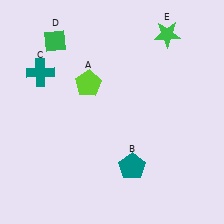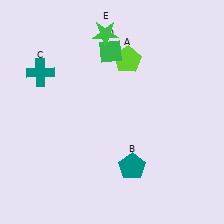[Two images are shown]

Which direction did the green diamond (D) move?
The green diamond (D) moved right.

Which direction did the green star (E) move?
The green star (E) moved left.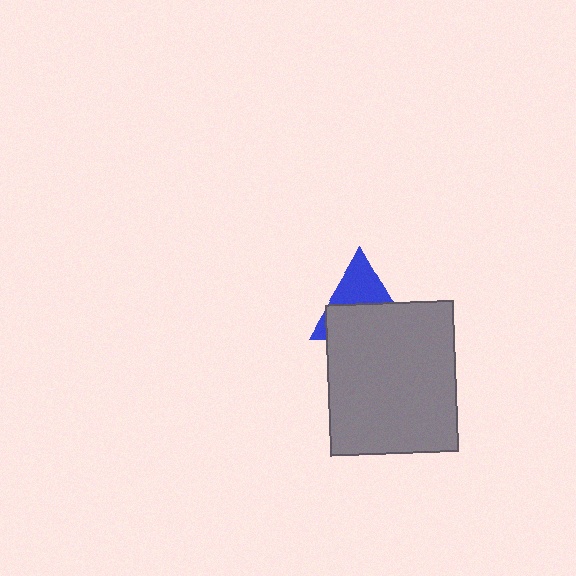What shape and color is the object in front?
The object in front is a gray rectangle.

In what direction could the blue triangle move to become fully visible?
The blue triangle could move up. That would shift it out from behind the gray rectangle entirely.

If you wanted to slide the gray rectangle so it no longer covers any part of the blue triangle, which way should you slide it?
Slide it down — that is the most direct way to separate the two shapes.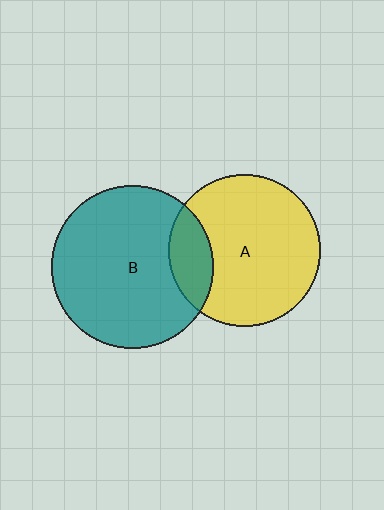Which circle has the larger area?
Circle B (teal).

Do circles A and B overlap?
Yes.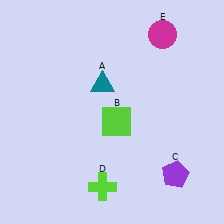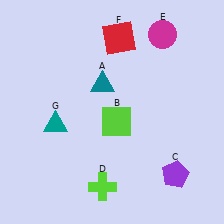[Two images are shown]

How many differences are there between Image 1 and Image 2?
There are 2 differences between the two images.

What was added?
A red square (F), a teal triangle (G) were added in Image 2.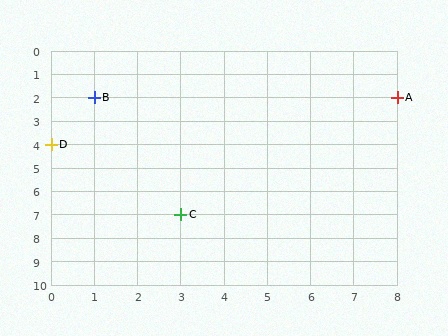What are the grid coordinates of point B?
Point B is at grid coordinates (1, 2).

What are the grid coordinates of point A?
Point A is at grid coordinates (8, 2).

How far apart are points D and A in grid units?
Points D and A are 8 columns and 2 rows apart (about 8.2 grid units diagonally).